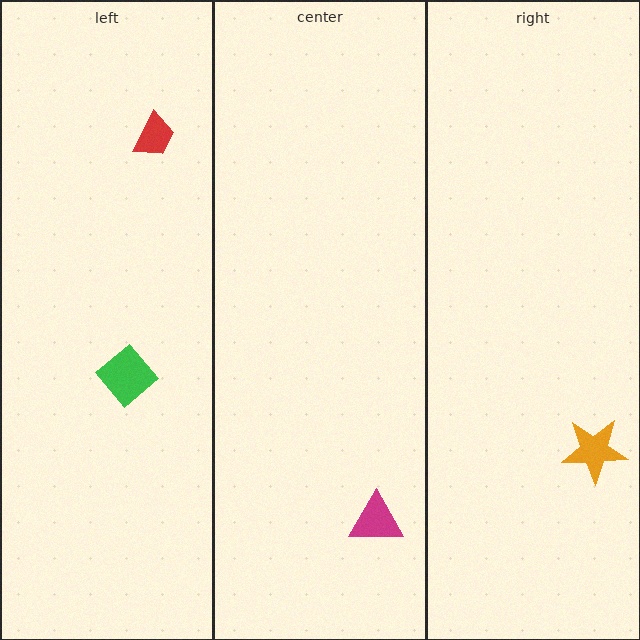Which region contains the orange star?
The right region.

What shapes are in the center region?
The magenta triangle.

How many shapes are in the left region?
2.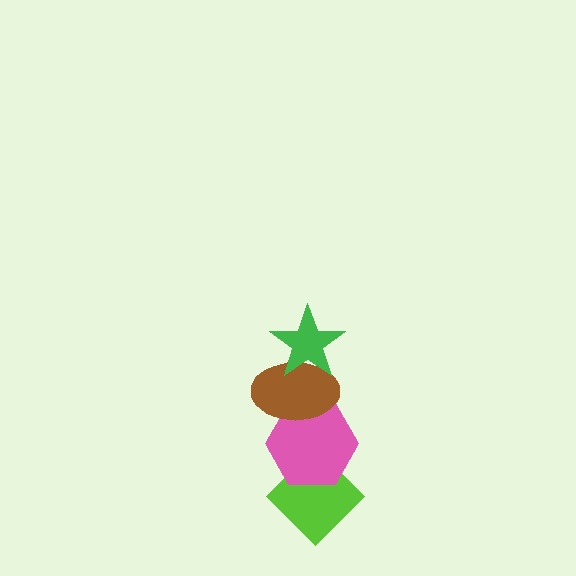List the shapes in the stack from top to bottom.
From top to bottom: the green star, the brown ellipse, the pink hexagon, the lime diamond.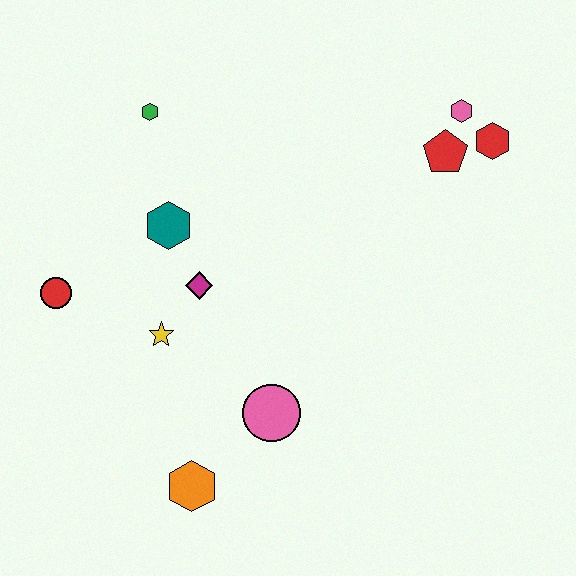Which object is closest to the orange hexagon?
The pink circle is closest to the orange hexagon.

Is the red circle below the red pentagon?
Yes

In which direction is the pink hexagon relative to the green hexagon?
The pink hexagon is to the right of the green hexagon.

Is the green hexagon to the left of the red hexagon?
Yes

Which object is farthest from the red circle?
The red hexagon is farthest from the red circle.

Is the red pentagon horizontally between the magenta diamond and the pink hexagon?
Yes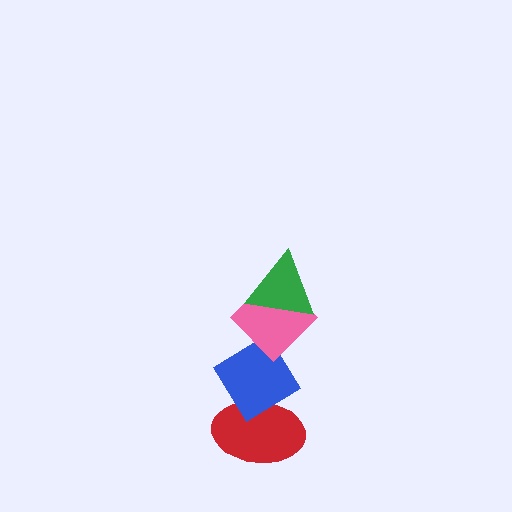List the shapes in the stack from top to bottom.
From top to bottom: the green triangle, the pink diamond, the blue diamond, the red ellipse.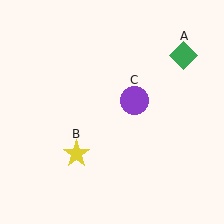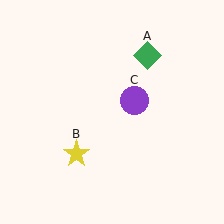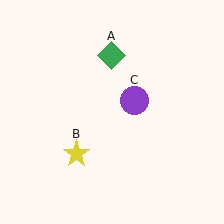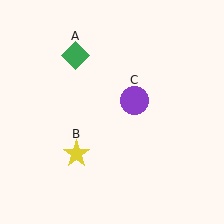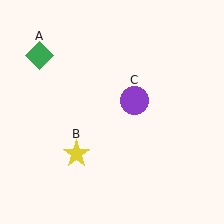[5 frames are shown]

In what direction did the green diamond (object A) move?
The green diamond (object A) moved left.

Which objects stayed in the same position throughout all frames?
Yellow star (object B) and purple circle (object C) remained stationary.